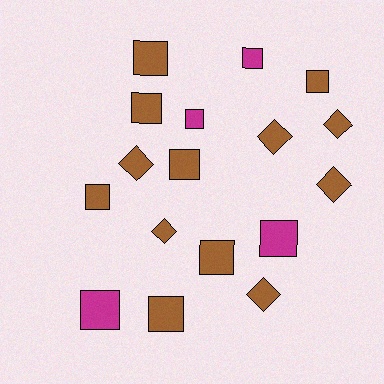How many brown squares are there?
There are 7 brown squares.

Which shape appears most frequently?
Square, with 11 objects.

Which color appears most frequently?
Brown, with 13 objects.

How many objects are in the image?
There are 17 objects.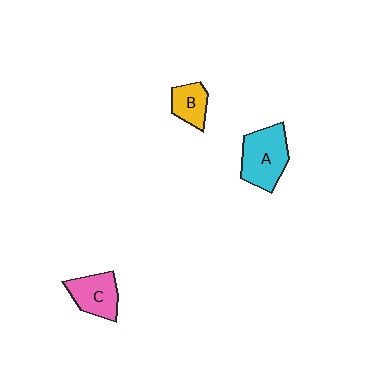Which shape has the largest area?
Shape A (cyan).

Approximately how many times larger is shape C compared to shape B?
Approximately 1.4 times.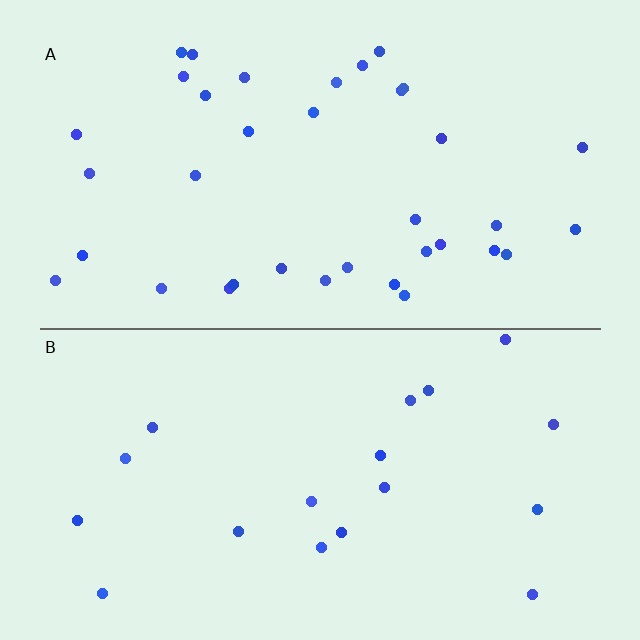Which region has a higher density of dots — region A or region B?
A (the top).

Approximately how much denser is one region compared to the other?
Approximately 2.0× — region A over region B.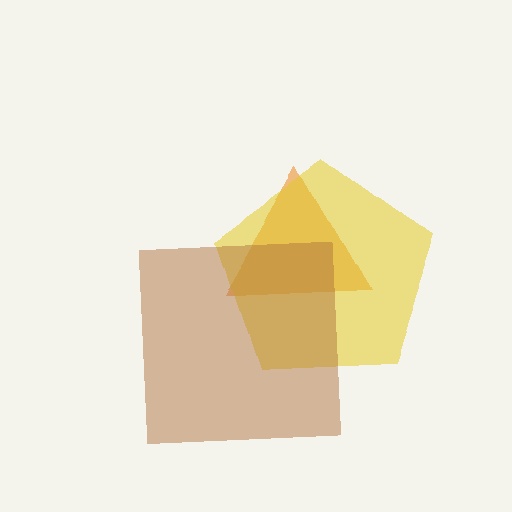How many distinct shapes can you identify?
There are 3 distinct shapes: an orange triangle, a yellow pentagon, a brown square.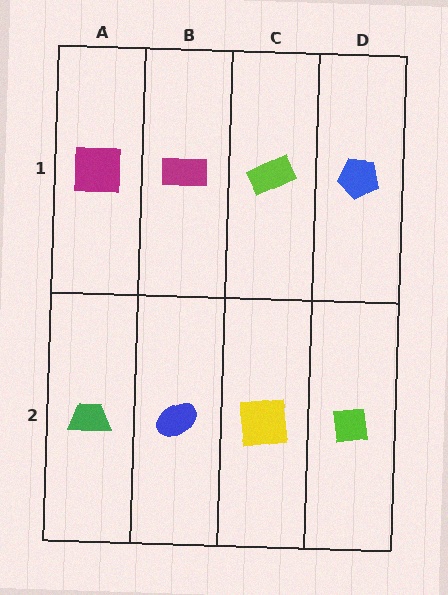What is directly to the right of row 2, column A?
A blue ellipse.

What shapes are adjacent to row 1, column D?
A lime square (row 2, column D), a lime rectangle (row 1, column C).